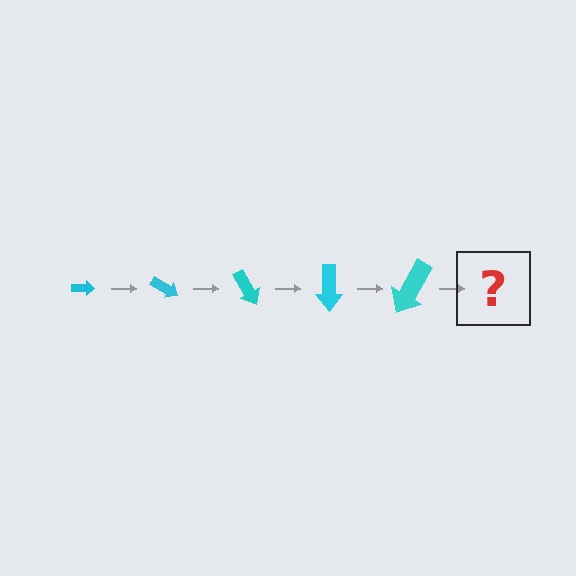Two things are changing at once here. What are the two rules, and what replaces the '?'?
The two rules are that the arrow grows larger each step and it rotates 30 degrees each step. The '?' should be an arrow, larger than the previous one and rotated 150 degrees from the start.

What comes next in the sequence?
The next element should be an arrow, larger than the previous one and rotated 150 degrees from the start.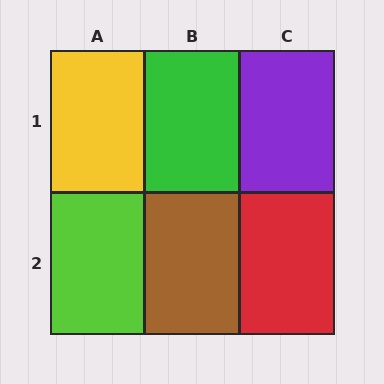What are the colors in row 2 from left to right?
Lime, brown, red.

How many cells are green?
1 cell is green.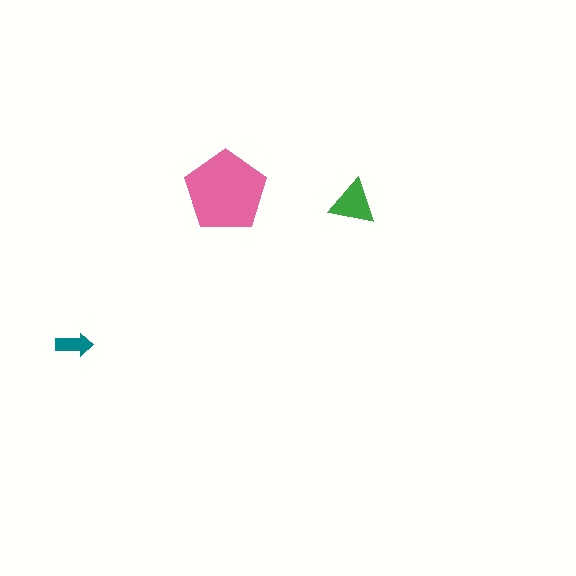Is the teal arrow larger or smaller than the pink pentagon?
Smaller.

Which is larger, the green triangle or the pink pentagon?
The pink pentagon.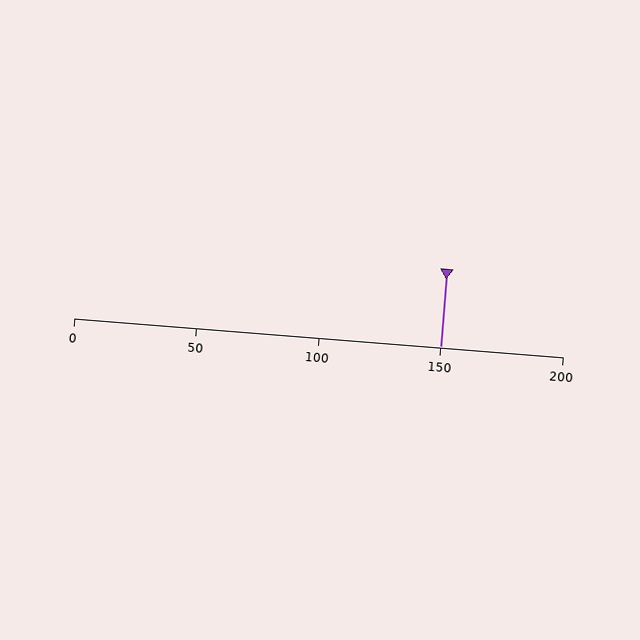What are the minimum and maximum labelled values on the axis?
The axis runs from 0 to 200.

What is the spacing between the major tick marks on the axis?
The major ticks are spaced 50 apart.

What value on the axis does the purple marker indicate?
The marker indicates approximately 150.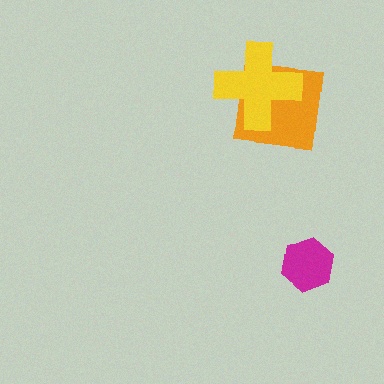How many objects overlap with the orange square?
1 object overlaps with the orange square.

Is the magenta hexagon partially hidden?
No, no other shape covers it.